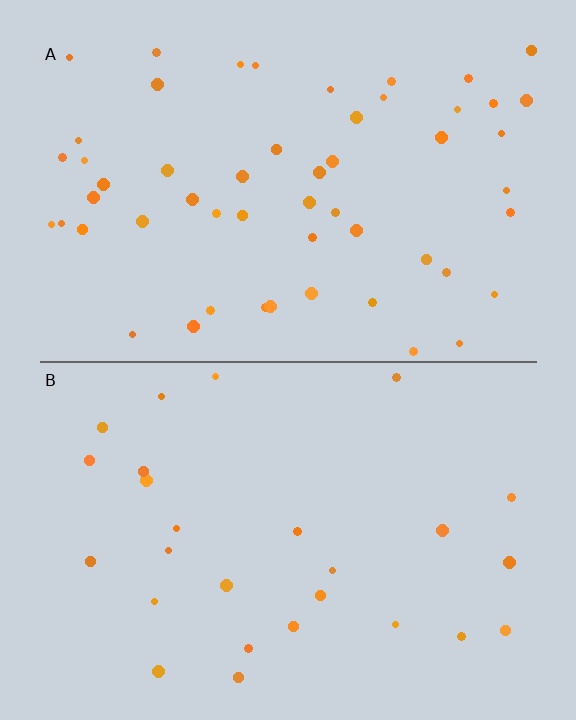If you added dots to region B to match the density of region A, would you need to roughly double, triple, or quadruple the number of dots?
Approximately double.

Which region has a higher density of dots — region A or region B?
A (the top).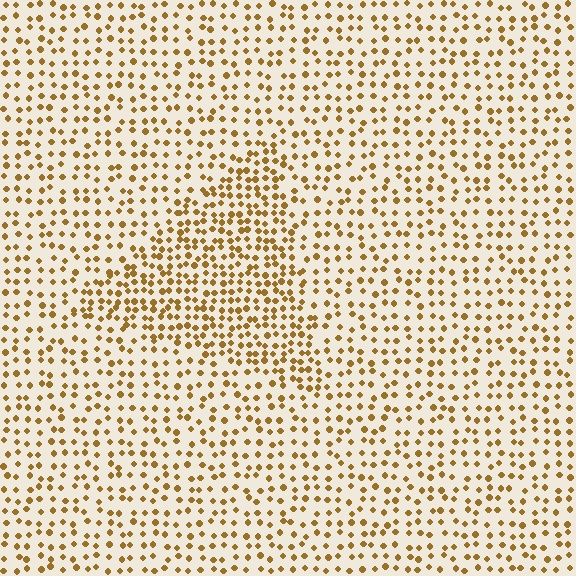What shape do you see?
I see a triangle.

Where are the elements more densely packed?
The elements are more densely packed inside the triangle boundary.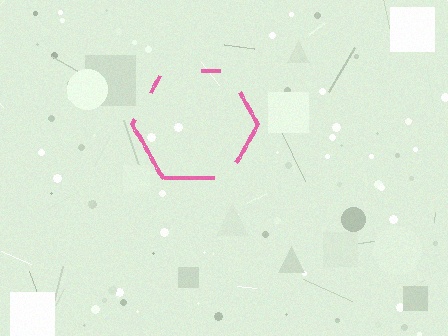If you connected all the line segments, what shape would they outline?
They would outline a hexagon.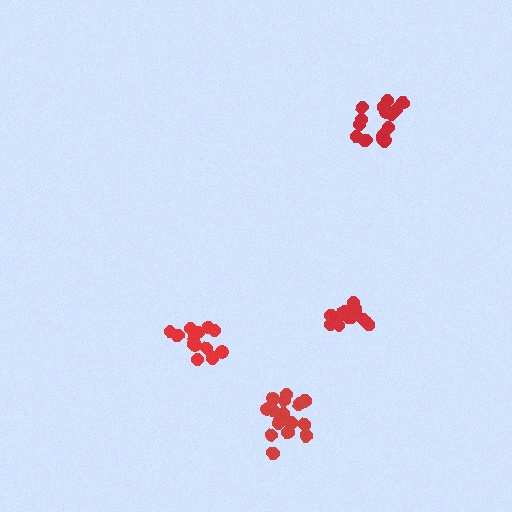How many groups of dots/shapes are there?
There are 4 groups.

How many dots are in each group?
Group 1: 17 dots, Group 2: 14 dots, Group 3: 13 dots, Group 4: 16 dots (60 total).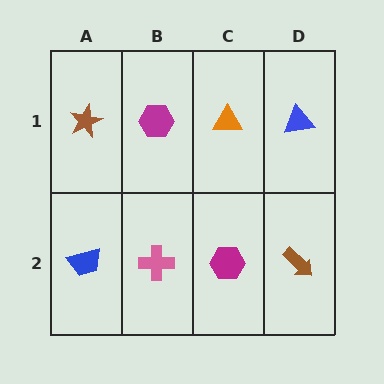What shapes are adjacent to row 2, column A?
A brown star (row 1, column A), a pink cross (row 2, column B).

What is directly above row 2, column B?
A magenta hexagon.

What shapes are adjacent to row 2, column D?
A blue triangle (row 1, column D), a magenta hexagon (row 2, column C).